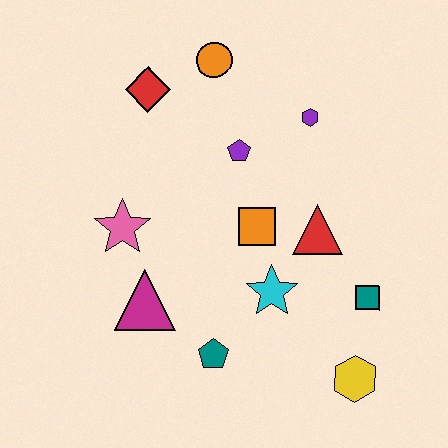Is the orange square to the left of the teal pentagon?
No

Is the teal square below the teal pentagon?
No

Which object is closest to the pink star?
The magenta triangle is closest to the pink star.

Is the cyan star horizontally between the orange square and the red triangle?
Yes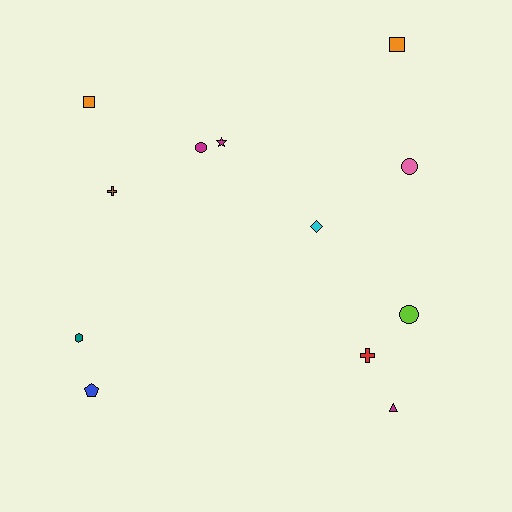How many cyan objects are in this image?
There is 1 cyan object.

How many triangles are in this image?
There is 1 triangle.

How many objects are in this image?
There are 12 objects.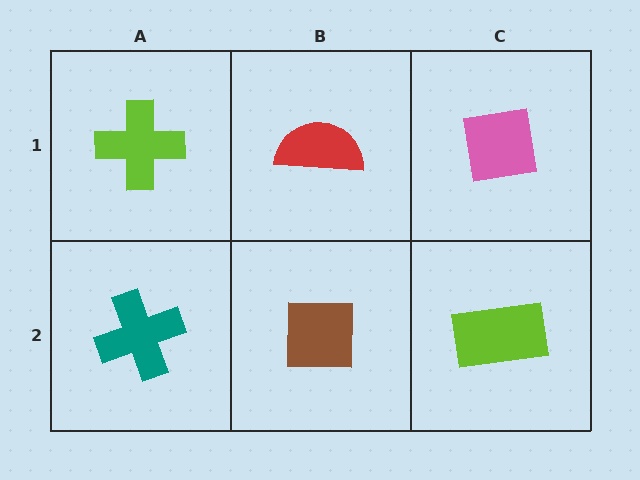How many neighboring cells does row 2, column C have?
2.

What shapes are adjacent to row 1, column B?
A brown square (row 2, column B), a lime cross (row 1, column A), a pink square (row 1, column C).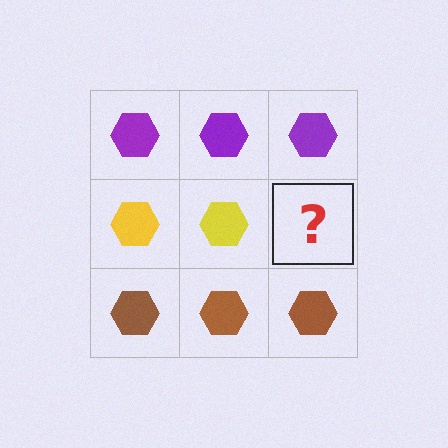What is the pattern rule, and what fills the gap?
The rule is that each row has a consistent color. The gap should be filled with a yellow hexagon.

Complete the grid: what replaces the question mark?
The question mark should be replaced with a yellow hexagon.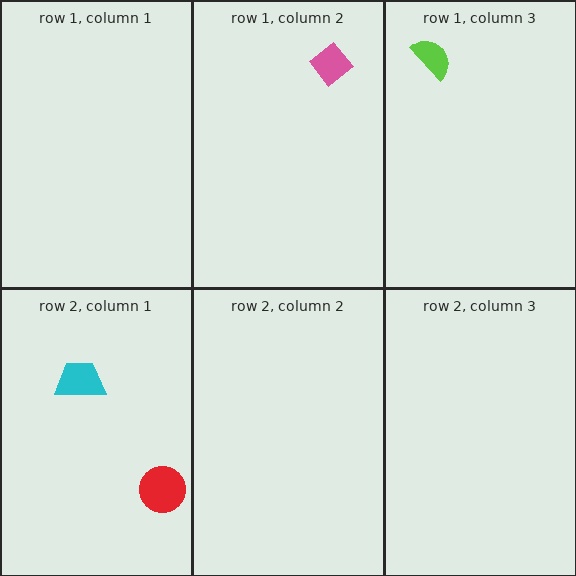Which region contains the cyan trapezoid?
The row 2, column 1 region.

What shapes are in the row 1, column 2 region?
The pink diamond.